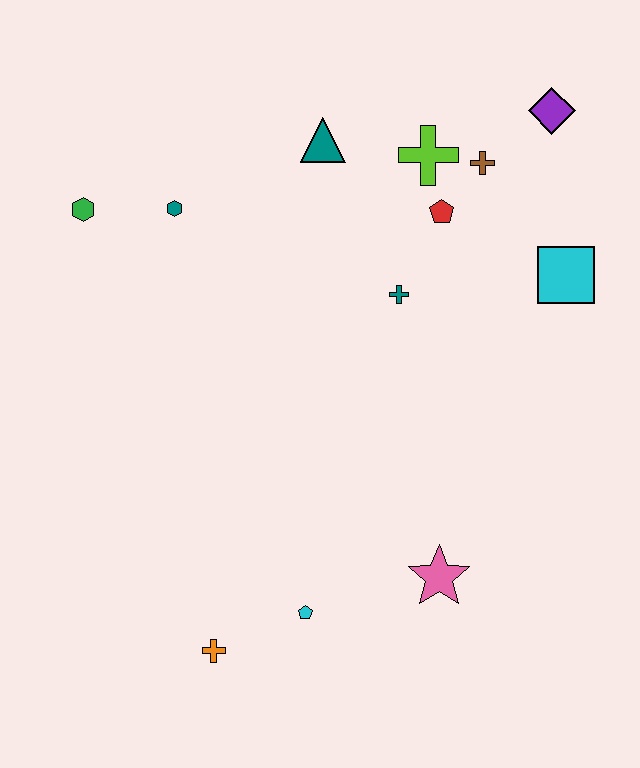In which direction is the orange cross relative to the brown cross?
The orange cross is below the brown cross.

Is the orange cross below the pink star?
Yes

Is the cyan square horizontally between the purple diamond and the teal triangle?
No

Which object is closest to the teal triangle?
The lime cross is closest to the teal triangle.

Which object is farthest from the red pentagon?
The orange cross is farthest from the red pentagon.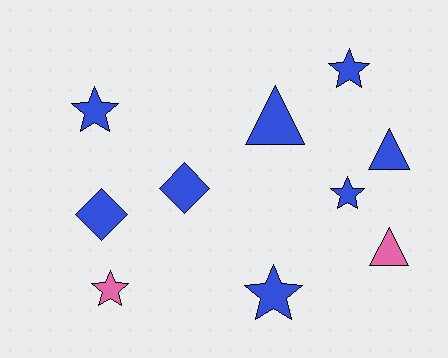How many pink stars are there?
There is 1 pink star.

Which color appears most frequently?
Blue, with 8 objects.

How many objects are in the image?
There are 10 objects.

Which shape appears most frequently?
Star, with 5 objects.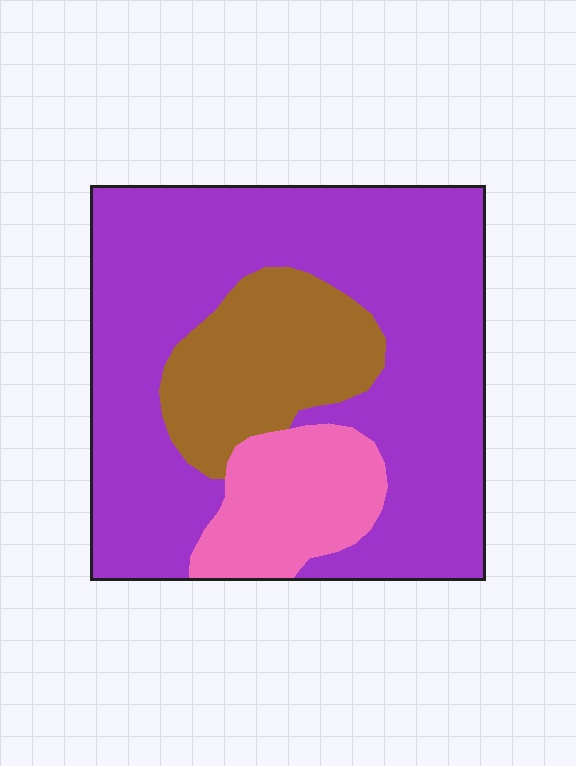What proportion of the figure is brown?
Brown covers around 20% of the figure.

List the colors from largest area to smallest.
From largest to smallest: purple, brown, pink.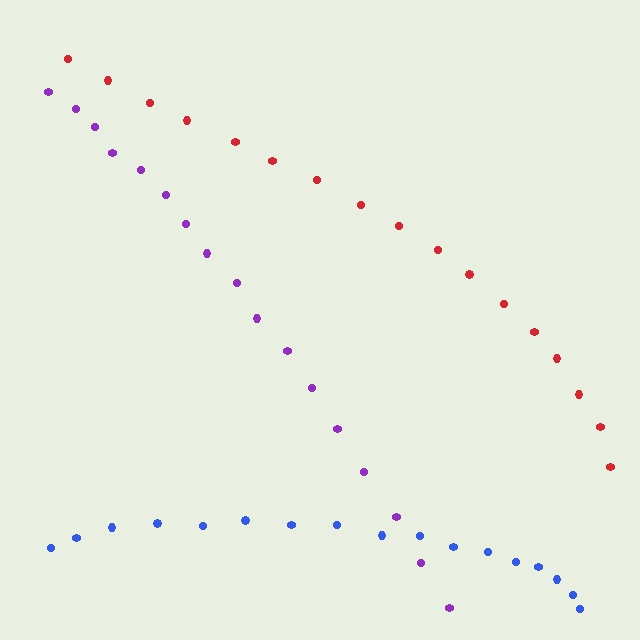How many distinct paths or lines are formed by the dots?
There are 3 distinct paths.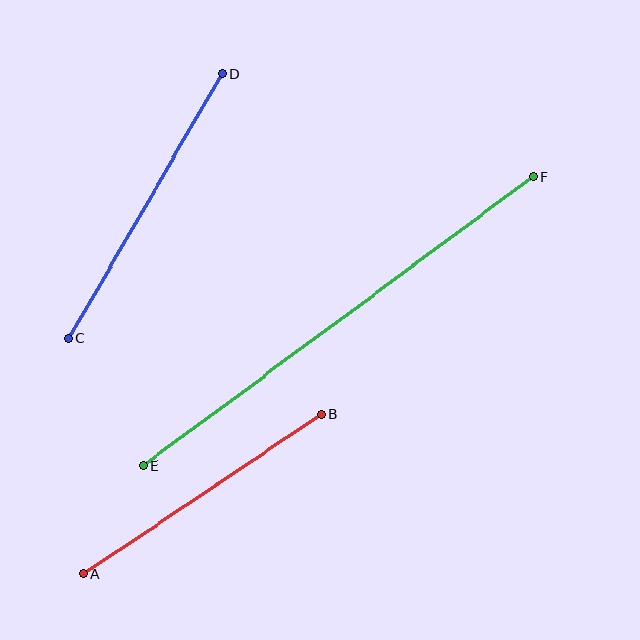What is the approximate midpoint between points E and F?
The midpoint is at approximately (338, 321) pixels.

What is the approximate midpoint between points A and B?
The midpoint is at approximately (202, 494) pixels.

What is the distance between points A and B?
The distance is approximately 286 pixels.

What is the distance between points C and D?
The distance is approximately 306 pixels.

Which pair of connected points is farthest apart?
Points E and F are farthest apart.